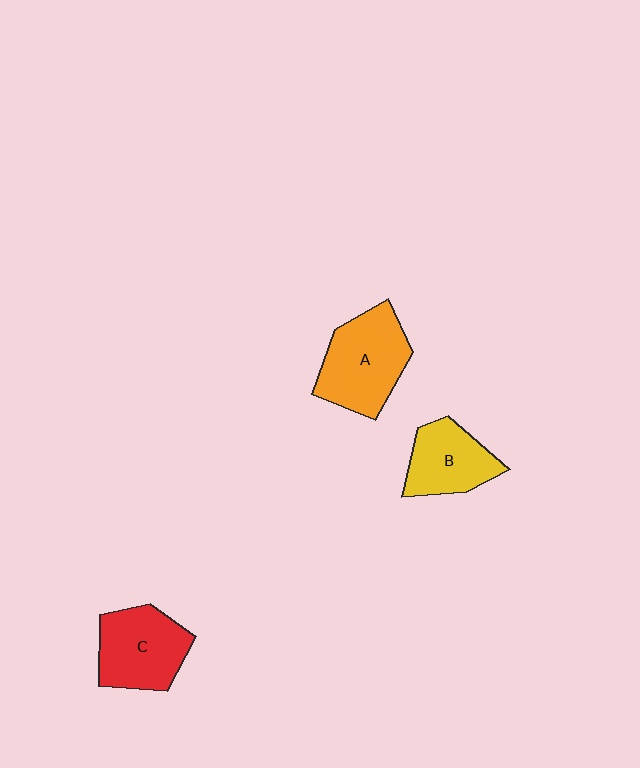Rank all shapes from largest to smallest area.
From largest to smallest: A (orange), C (red), B (yellow).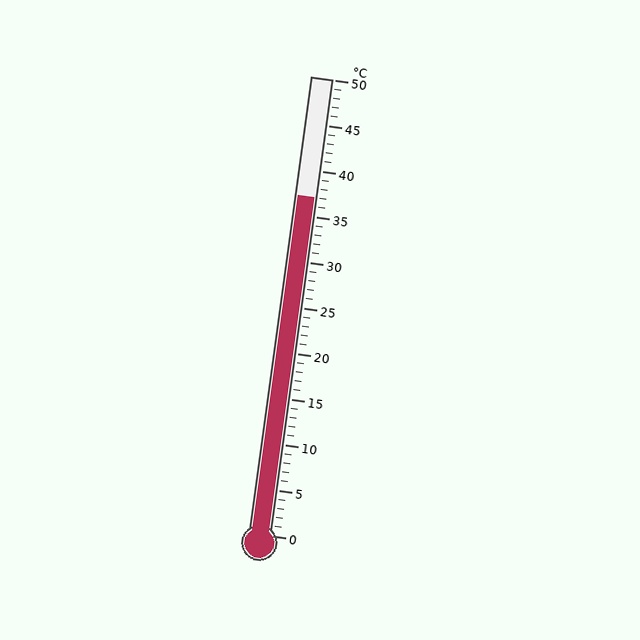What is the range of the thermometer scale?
The thermometer scale ranges from 0°C to 50°C.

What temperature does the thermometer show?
The thermometer shows approximately 37°C.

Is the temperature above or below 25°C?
The temperature is above 25°C.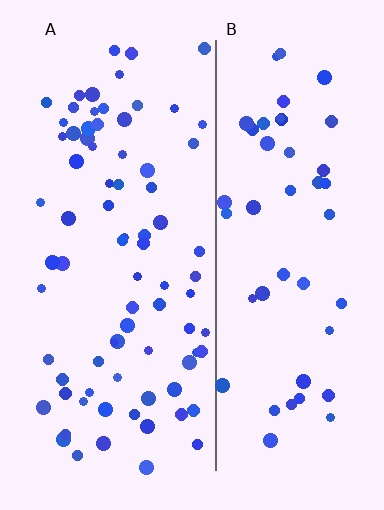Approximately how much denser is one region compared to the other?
Approximately 1.6× — region A over region B.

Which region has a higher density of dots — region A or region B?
A (the left).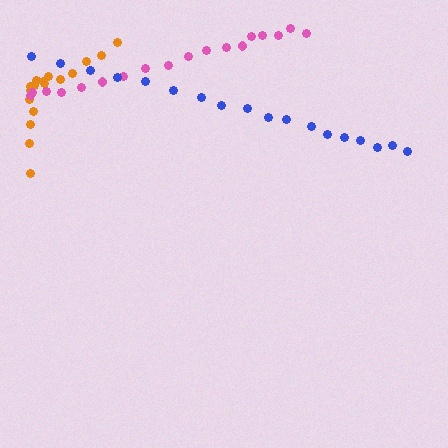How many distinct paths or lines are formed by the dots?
There are 3 distinct paths.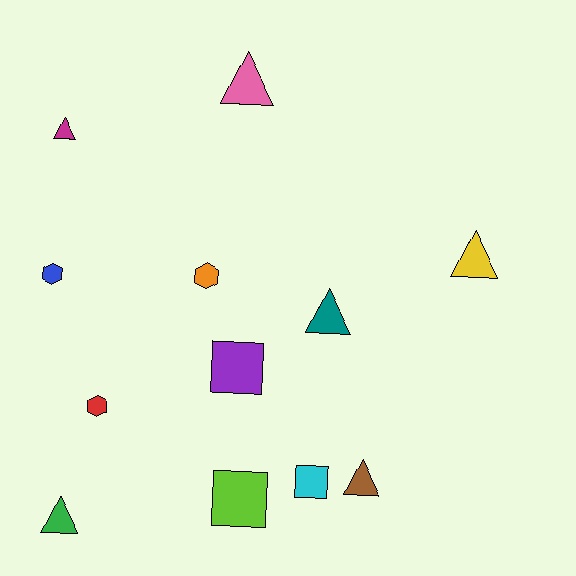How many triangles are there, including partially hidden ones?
There are 6 triangles.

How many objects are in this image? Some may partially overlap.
There are 12 objects.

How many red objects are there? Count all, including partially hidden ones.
There is 1 red object.